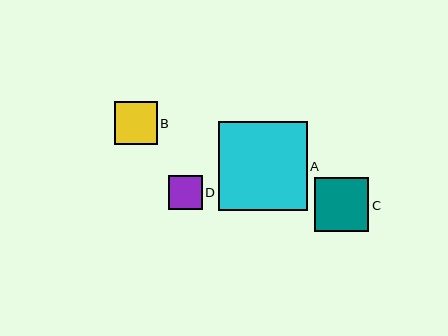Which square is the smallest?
Square D is the smallest with a size of approximately 34 pixels.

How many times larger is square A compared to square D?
Square A is approximately 2.6 times the size of square D.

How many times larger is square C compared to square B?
Square C is approximately 1.3 times the size of square B.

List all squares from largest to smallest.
From largest to smallest: A, C, B, D.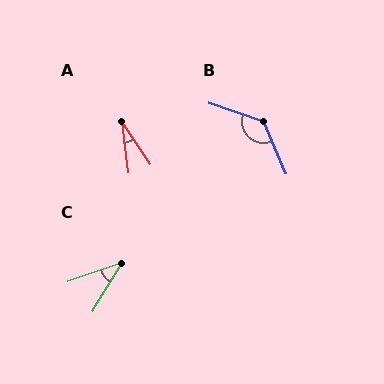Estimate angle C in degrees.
Approximately 40 degrees.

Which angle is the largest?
B, at approximately 132 degrees.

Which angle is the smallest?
A, at approximately 27 degrees.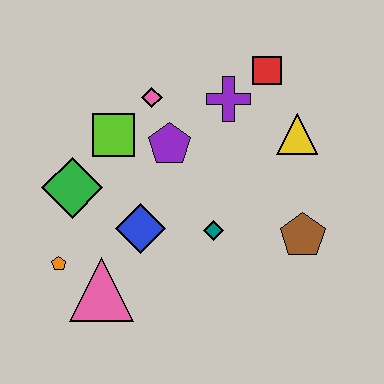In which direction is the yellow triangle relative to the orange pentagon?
The yellow triangle is to the right of the orange pentagon.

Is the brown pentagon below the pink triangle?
No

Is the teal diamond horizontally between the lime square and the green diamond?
No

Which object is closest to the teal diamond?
The blue diamond is closest to the teal diamond.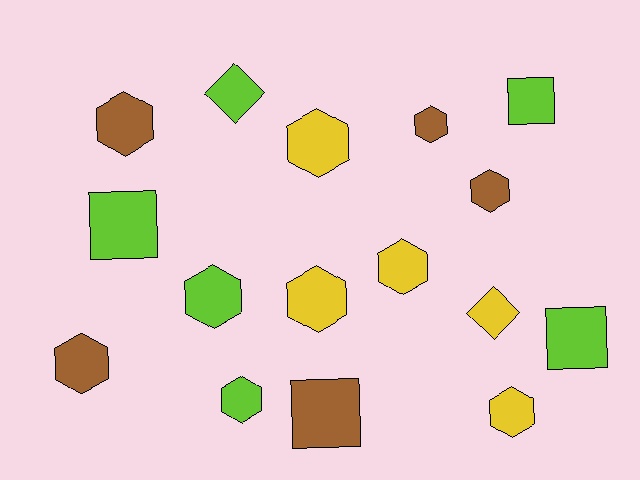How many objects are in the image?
There are 16 objects.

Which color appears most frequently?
Lime, with 6 objects.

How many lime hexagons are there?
There are 2 lime hexagons.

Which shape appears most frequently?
Hexagon, with 10 objects.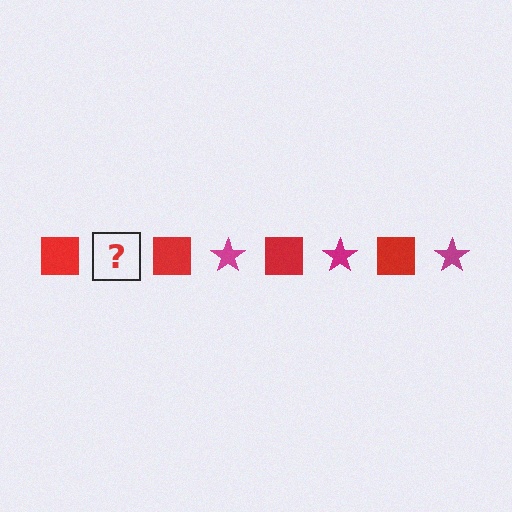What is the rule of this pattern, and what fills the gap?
The rule is that the pattern alternates between red square and magenta star. The gap should be filled with a magenta star.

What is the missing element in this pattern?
The missing element is a magenta star.